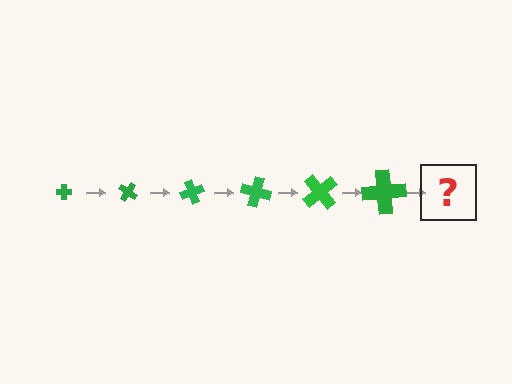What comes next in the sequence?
The next element should be a cross, larger than the previous one and rotated 210 degrees from the start.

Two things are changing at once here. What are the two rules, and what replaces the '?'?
The two rules are that the cross grows larger each step and it rotates 35 degrees each step. The '?' should be a cross, larger than the previous one and rotated 210 degrees from the start.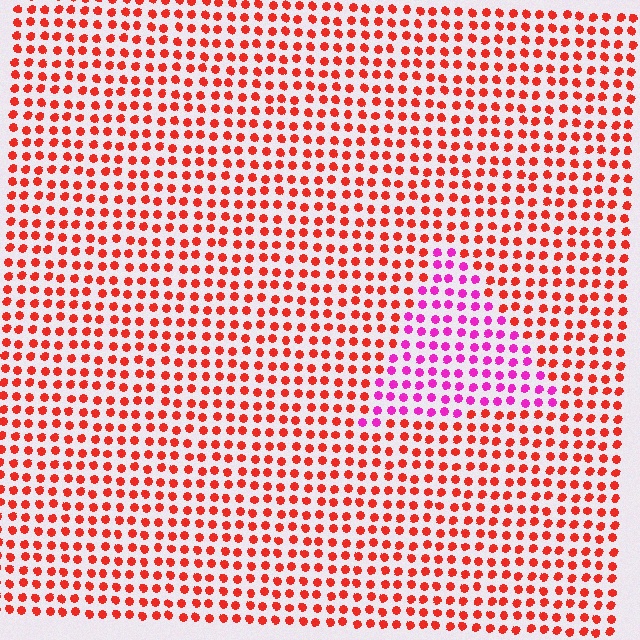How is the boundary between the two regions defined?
The boundary is defined purely by a slight shift in hue (about 52 degrees). Spacing, size, and orientation are identical on both sides.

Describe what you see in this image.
The image is filled with small red elements in a uniform arrangement. A triangle-shaped region is visible where the elements are tinted to a slightly different hue, forming a subtle color boundary.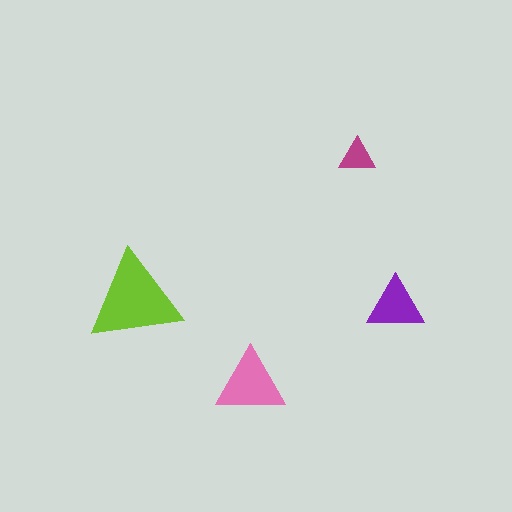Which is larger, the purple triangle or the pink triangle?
The pink one.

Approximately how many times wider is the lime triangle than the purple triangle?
About 1.5 times wider.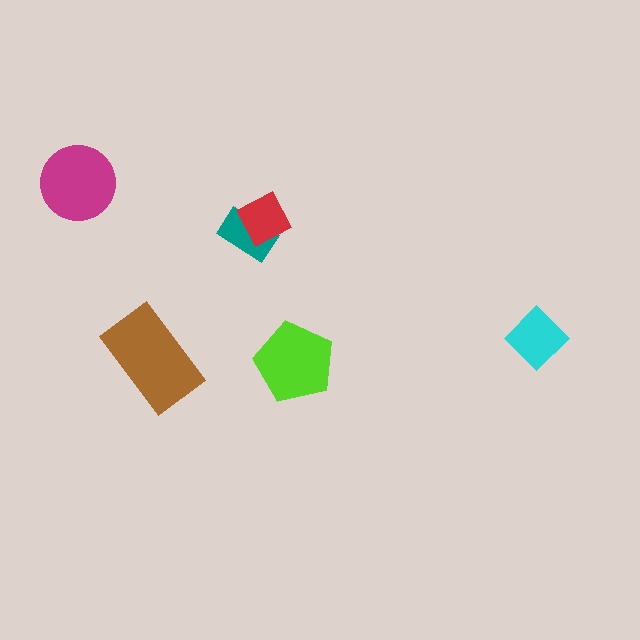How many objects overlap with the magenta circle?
0 objects overlap with the magenta circle.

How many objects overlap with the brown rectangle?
0 objects overlap with the brown rectangle.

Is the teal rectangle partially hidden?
Yes, it is partially covered by another shape.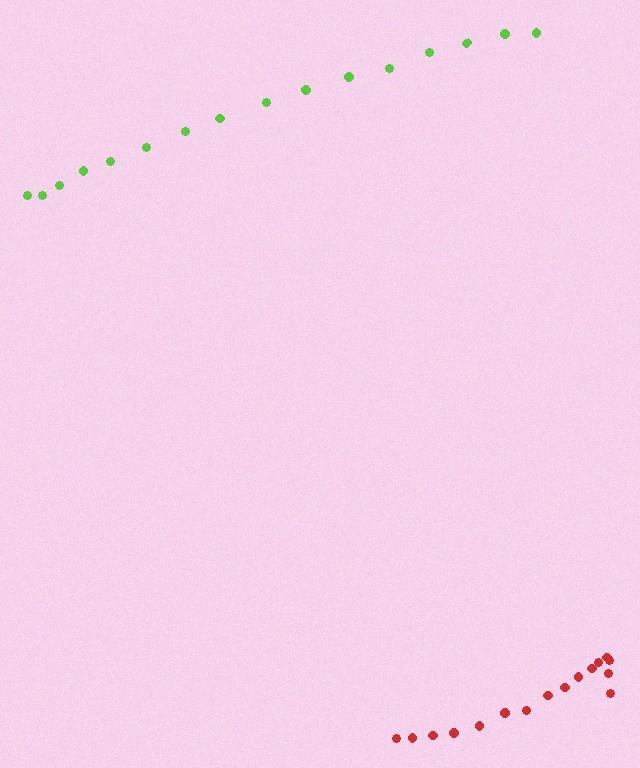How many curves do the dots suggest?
There are 2 distinct paths.